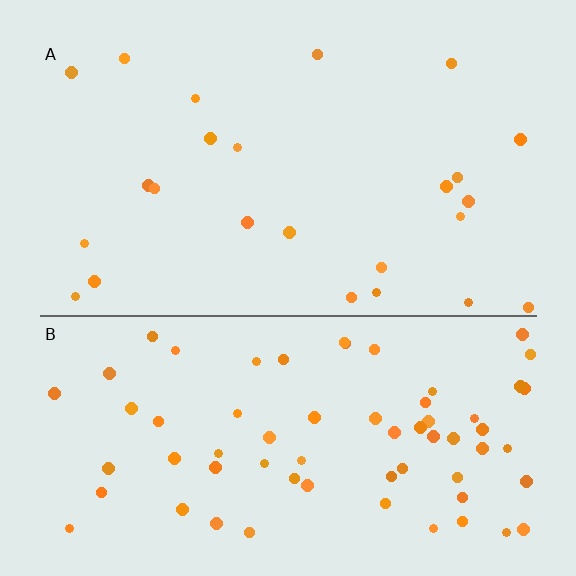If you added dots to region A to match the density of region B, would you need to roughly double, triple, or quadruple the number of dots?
Approximately triple.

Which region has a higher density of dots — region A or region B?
B (the bottom).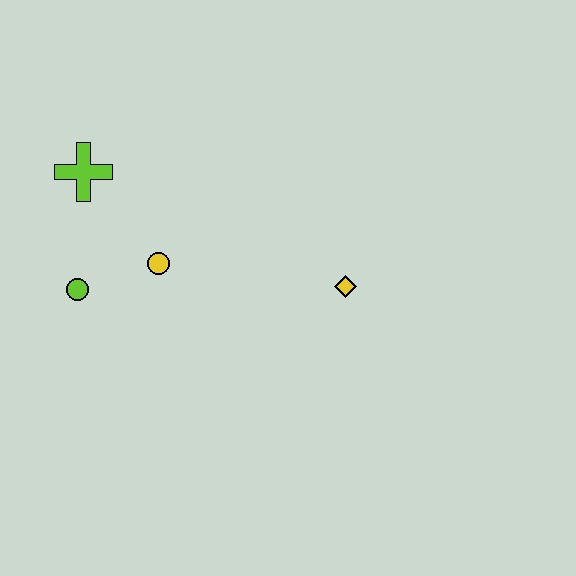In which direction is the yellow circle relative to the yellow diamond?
The yellow circle is to the left of the yellow diamond.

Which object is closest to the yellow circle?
The lime circle is closest to the yellow circle.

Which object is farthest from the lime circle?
The yellow diamond is farthest from the lime circle.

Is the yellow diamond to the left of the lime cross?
No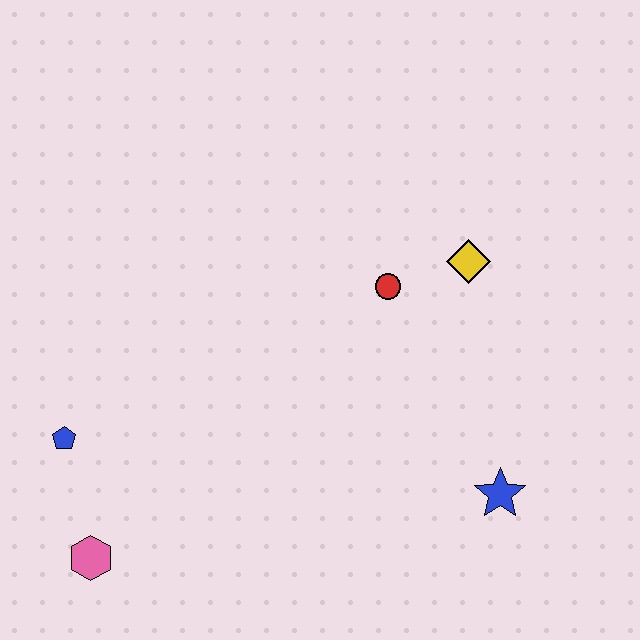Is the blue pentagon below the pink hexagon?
No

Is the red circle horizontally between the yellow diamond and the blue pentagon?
Yes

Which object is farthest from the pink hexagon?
The yellow diamond is farthest from the pink hexagon.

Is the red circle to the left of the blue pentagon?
No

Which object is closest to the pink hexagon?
The blue pentagon is closest to the pink hexagon.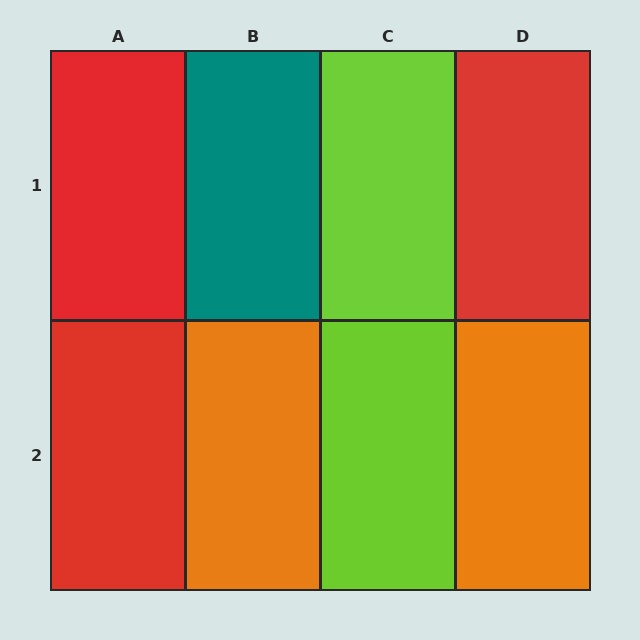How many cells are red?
3 cells are red.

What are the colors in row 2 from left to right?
Red, orange, lime, orange.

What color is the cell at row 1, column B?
Teal.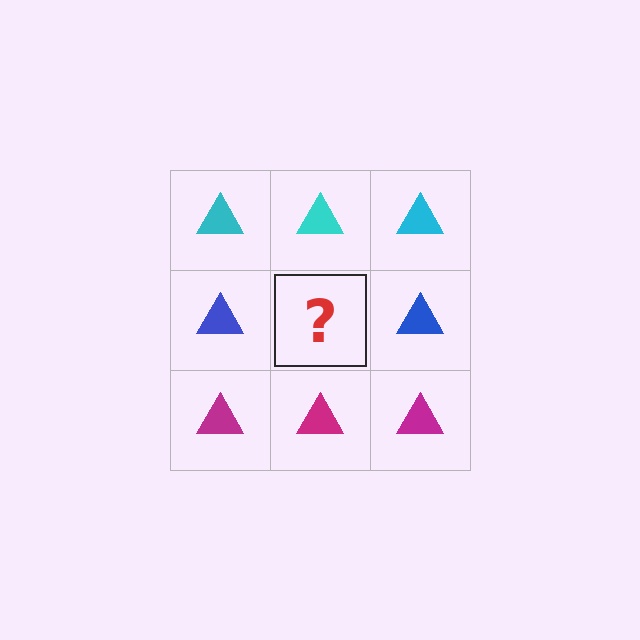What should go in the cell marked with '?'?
The missing cell should contain a blue triangle.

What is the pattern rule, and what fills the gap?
The rule is that each row has a consistent color. The gap should be filled with a blue triangle.